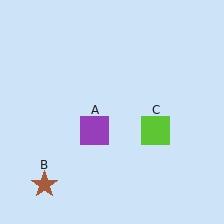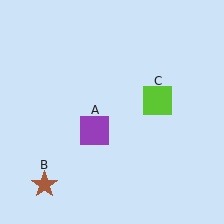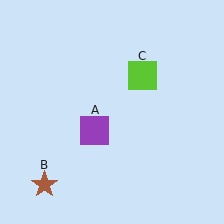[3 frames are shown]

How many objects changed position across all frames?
1 object changed position: lime square (object C).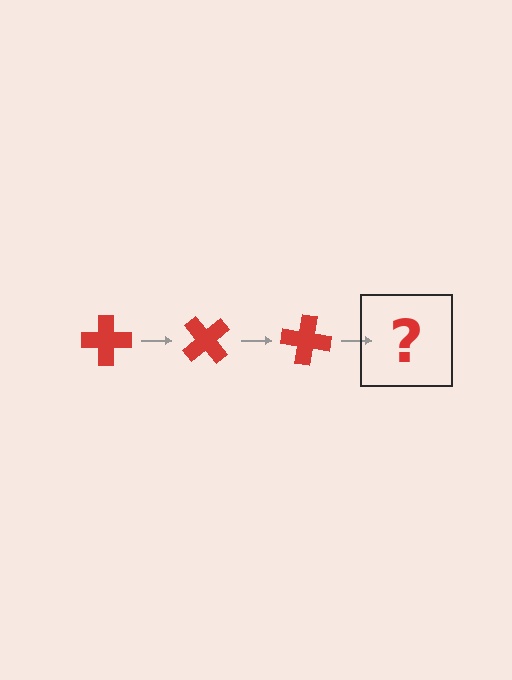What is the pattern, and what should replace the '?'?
The pattern is that the cross rotates 50 degrees each step. The '?' should be a red cross rotated 150 degrees.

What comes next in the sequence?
The next element should be a red cross rotated 150 degrees.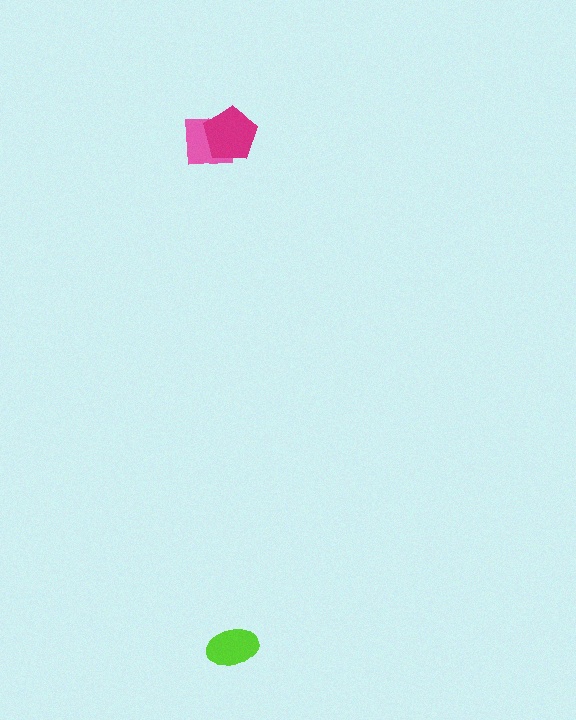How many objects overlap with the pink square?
1 object overlaps with the pink square.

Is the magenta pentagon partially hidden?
No, no other shape covers it.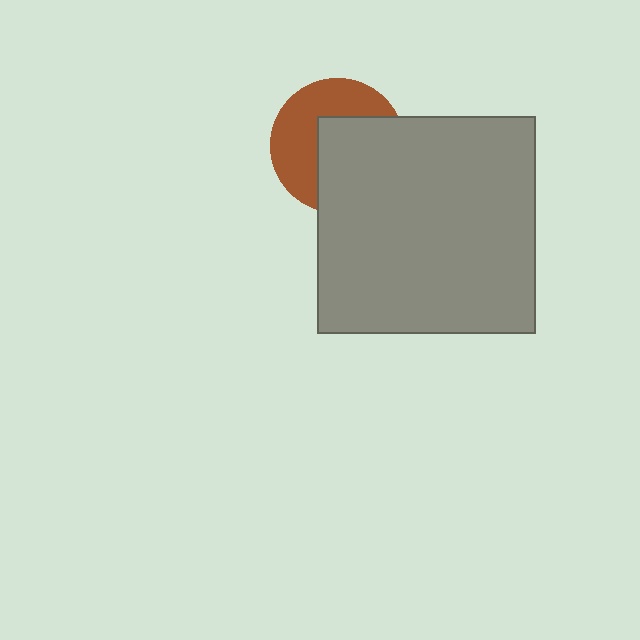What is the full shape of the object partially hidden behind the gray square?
The partially hidden object is a brown circle.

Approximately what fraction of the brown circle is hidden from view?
Roughly 52% of the brown circle is hidden behind the gray square.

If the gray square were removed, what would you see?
You would see the complete brown circle.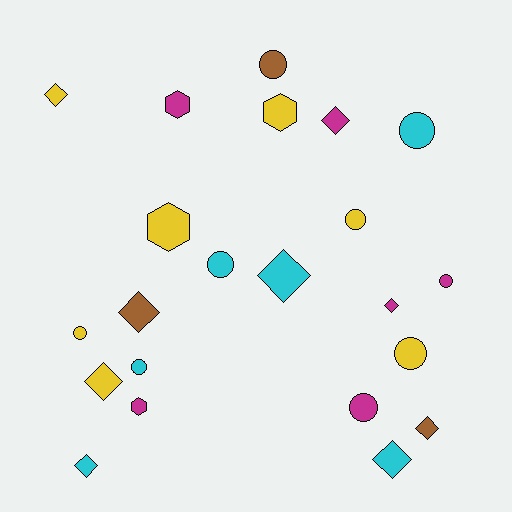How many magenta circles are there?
There are 2 magenta circles.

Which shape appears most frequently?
Circle, with 9 objects.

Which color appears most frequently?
Yellow, with 7 objects.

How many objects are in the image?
There are 22 objects.